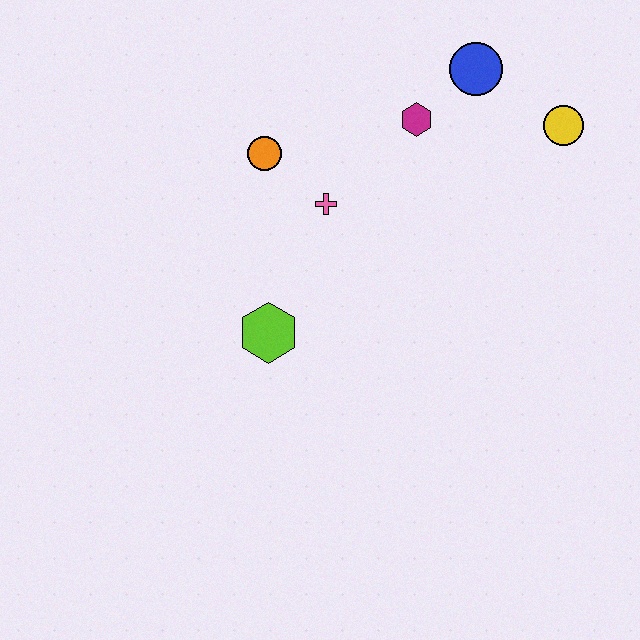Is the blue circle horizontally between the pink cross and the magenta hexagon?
No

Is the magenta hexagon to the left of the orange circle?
No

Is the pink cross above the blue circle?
No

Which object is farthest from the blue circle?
The lime hexagon is farthest from the blue circle.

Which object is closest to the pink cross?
The orange circle is closest to the pink cross.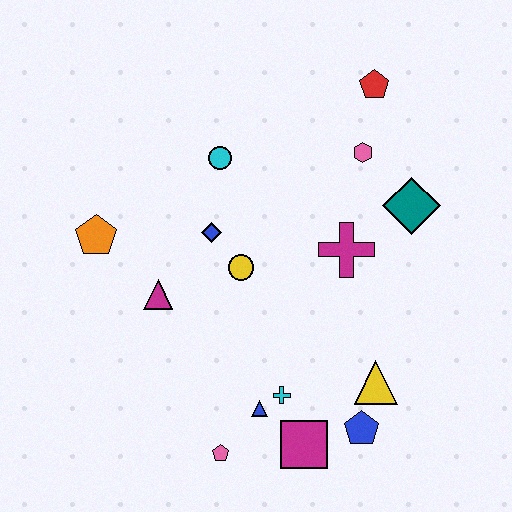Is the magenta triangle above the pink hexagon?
No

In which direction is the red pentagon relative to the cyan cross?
The red pentagon is above the cyan cross.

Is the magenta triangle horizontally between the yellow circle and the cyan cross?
No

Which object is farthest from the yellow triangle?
The orange pentagon is farthest from the yellow triangle.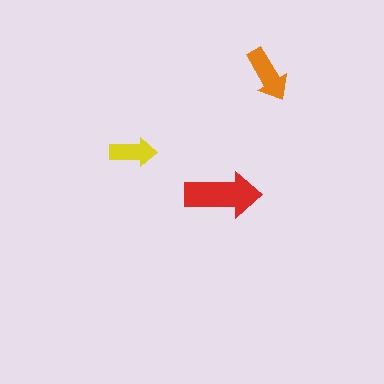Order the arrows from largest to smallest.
the red one, the orange one, the yellow one.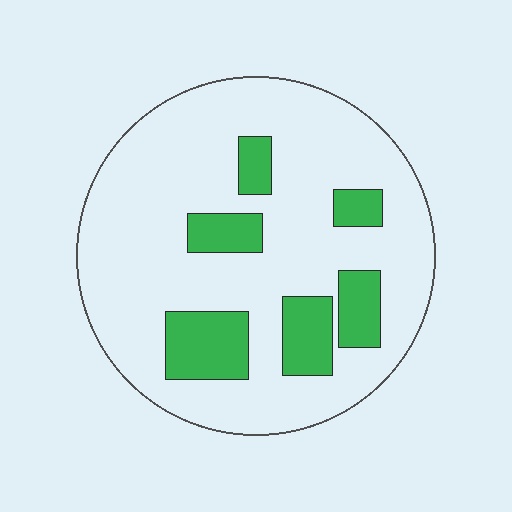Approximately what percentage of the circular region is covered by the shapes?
Approximately 20%.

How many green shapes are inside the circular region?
6.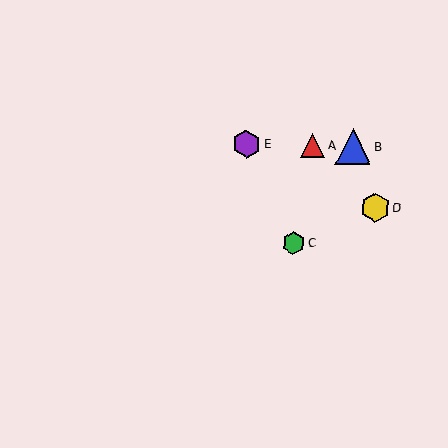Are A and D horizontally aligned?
No, A is at y≈145 and D is at y≈207.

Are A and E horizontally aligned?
Yes, both are at y≈145.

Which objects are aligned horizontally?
Objects A, B, E are aligned horizontally.